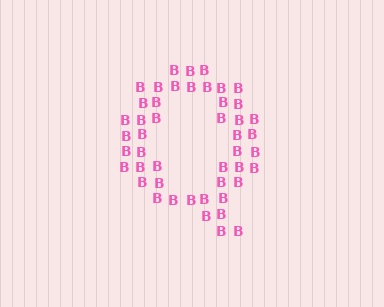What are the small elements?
The small elements are letter B's.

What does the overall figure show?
The overall figure shows the letter Q.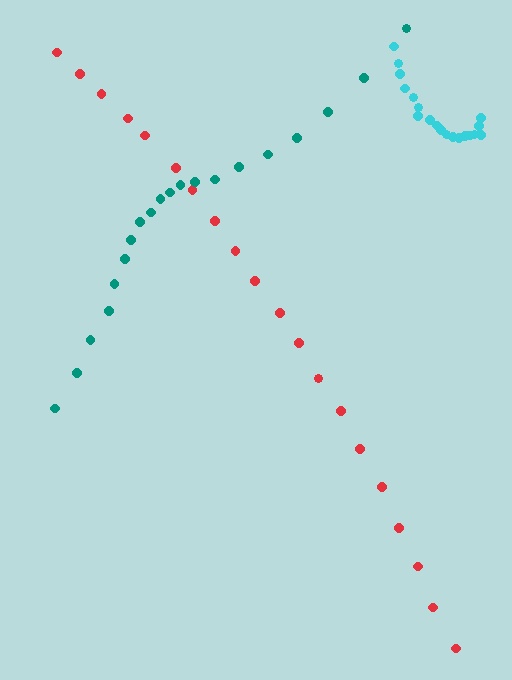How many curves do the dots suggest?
There are 3 distinct paths.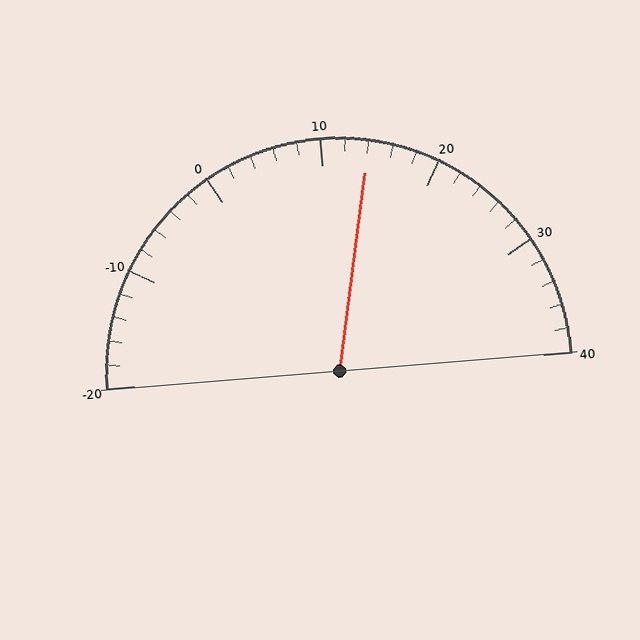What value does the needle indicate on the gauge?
The needle indicates approximately 14.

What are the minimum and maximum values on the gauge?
The gauge ranges from -20 to 40.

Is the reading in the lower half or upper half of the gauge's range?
The reading is in the upper half of the range (-20 to 40).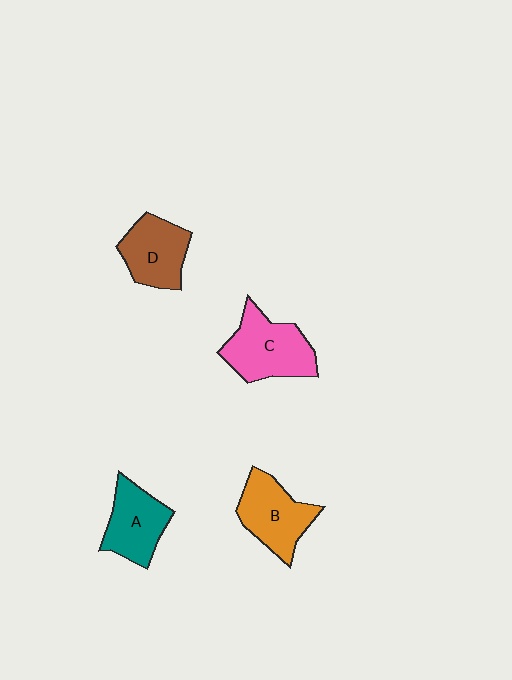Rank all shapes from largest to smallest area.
From largest to smallest: C (pink), B (orange), D (brown), A (teal).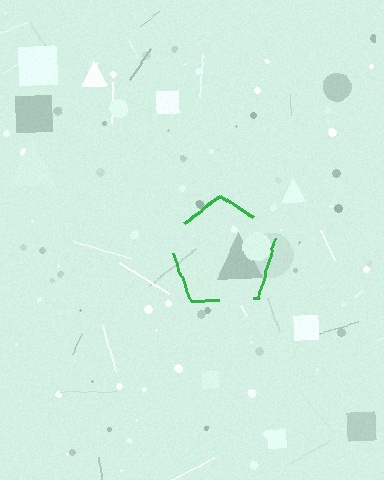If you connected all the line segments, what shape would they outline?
They would outline a pentagon.